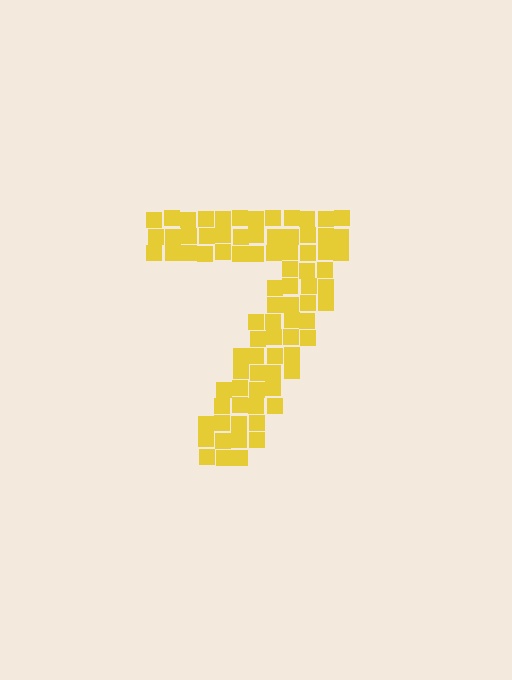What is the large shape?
The large shape is the digit 7.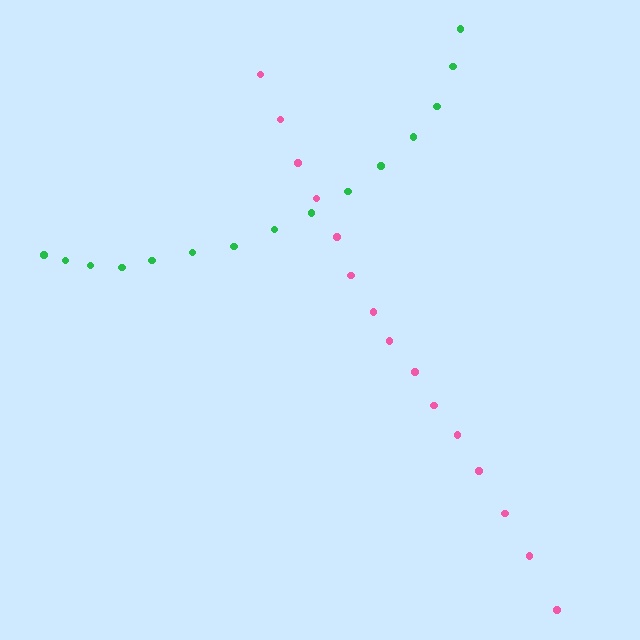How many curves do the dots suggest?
There are 2 distinct paths.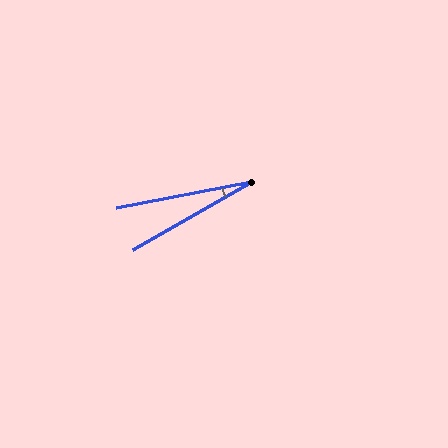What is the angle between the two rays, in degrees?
Approximately 19 degrees.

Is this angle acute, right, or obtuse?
It is acute.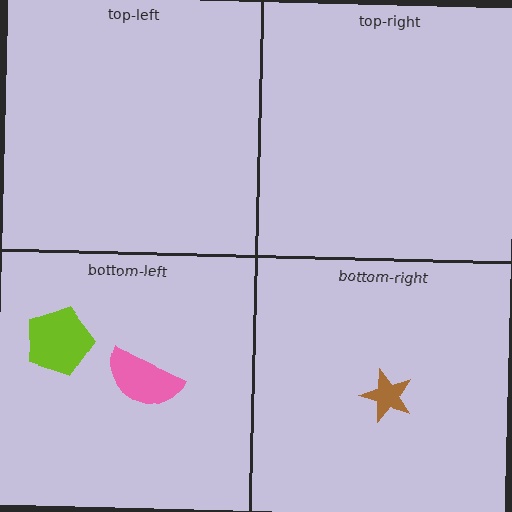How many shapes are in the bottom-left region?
2.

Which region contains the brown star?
The bottom-right region.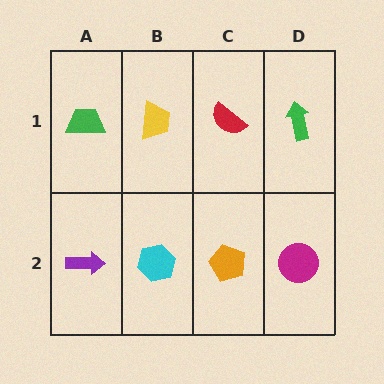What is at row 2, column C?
An orange pentagon.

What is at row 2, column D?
A magenta circle.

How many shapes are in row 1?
4 shapes.